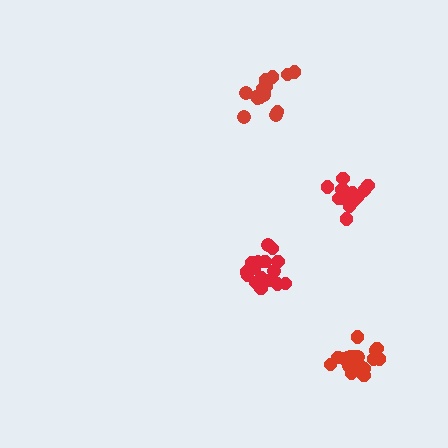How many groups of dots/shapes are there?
There are 4 groups.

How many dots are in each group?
Group 1: 16 dots, Group 2: 17 dots, Group 3: 16 dots, Group 4: 19 dots (68 total).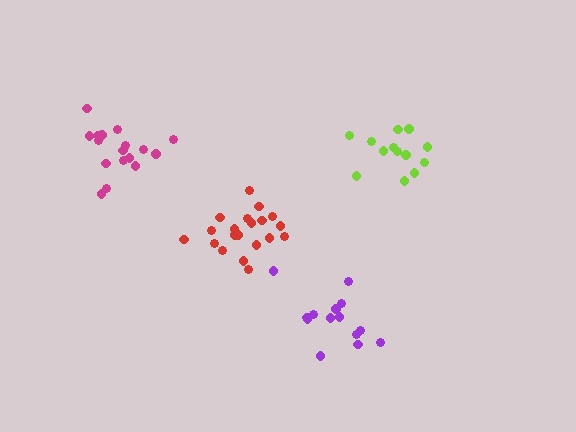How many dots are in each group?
Group 1: 20 dots, Group 2: 17 dots, Group 3: 14 dots, Group 4: 14 dots (65 total).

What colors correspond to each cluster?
The clusters are colored: red, magenta, purple, lime.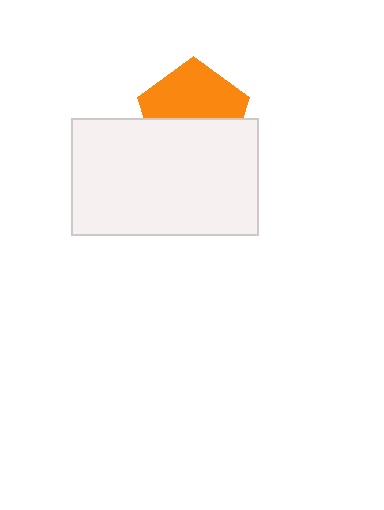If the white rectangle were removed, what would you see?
You would see the complete orange pentagon.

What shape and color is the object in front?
The object in front is a white rectangle.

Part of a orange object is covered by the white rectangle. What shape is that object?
It is a pentagon.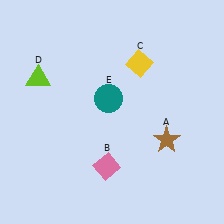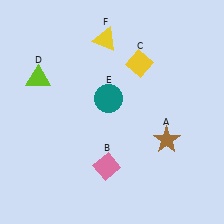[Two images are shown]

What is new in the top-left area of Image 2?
A yellow triangle (F) was added in the top-left area of Image 2.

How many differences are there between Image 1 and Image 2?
There is 1 difference between the two images.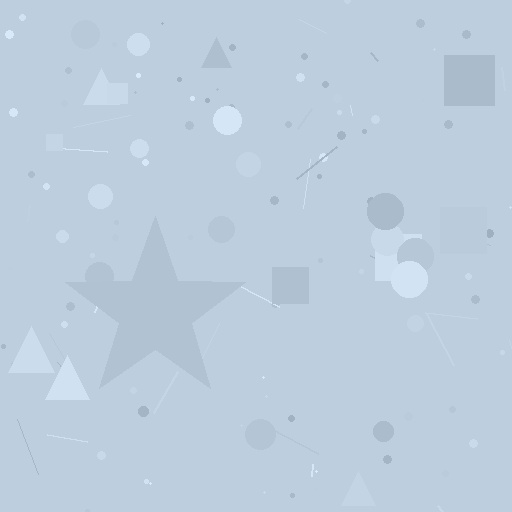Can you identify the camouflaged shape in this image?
The camouflaged shape is a star.